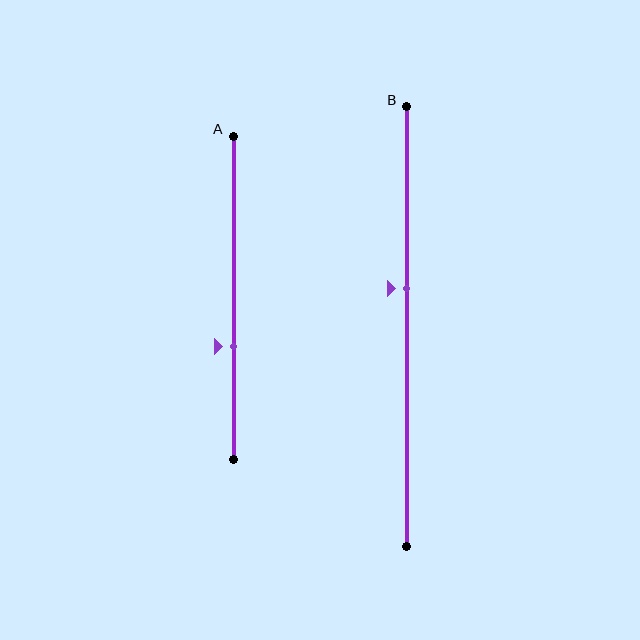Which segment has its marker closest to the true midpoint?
Segment B has its marker closest to the true midpoint.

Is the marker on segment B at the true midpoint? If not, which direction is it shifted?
No, the marker on segment B is shifted upward by about 9% of the segment length.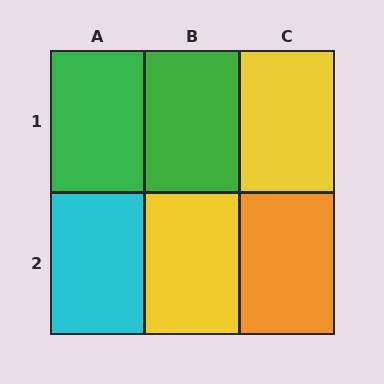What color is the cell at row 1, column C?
Yellow.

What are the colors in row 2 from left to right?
Cyan, yellow, orange.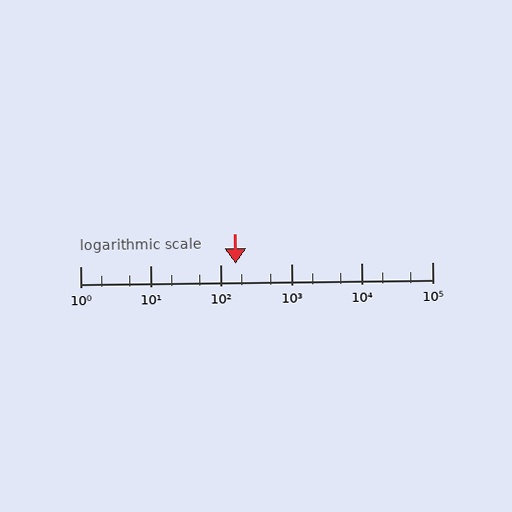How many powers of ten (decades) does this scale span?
The scale spans 5 decades, from 1 to 100000.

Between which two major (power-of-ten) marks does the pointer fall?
The pointer is between 100 and 1000.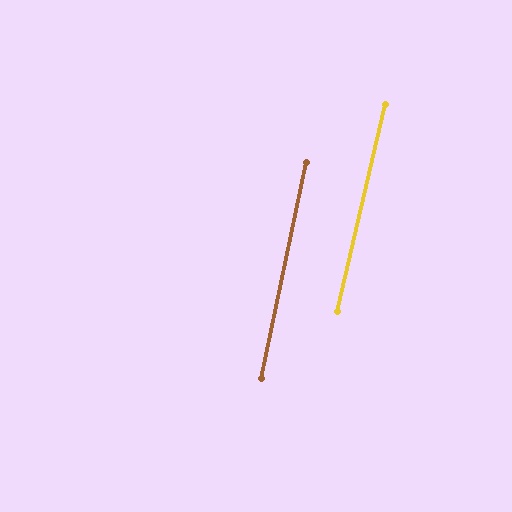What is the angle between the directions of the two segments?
Approximately 1 degree.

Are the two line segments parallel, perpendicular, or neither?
Parallel — their directions differ by only 1.3°.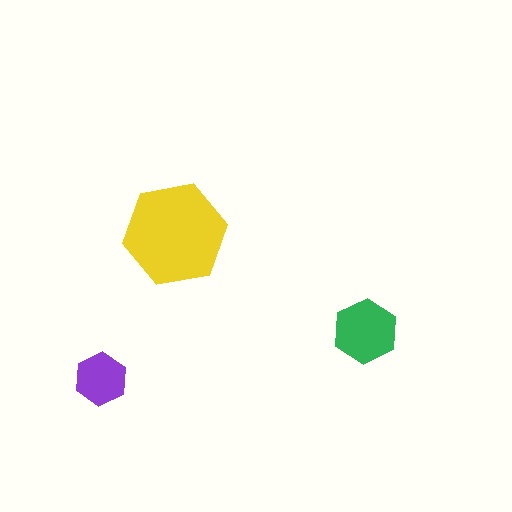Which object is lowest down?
The purple hexagon is bottommost.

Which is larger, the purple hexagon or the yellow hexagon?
The yellow one.